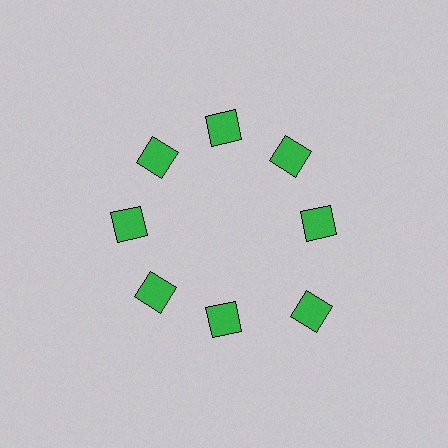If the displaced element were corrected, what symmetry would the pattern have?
It would have 8-fold rotational symmetry — the pattern would map onto itself every 45 degrees.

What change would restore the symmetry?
The symmetry would be restored by moving it inward, back onto the ring so that all 8 squares sit at equal angles and equal distance from the center.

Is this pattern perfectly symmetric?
No. The 8 green squares are arranged in a ring, but one element near the 4 o'clock position is pushed outward from the center, breaking the 8-fold rotational symmetry.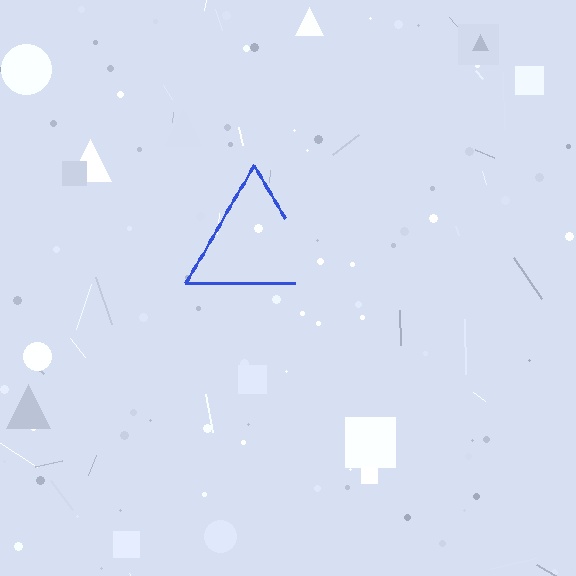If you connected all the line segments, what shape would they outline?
They would outline a triangle.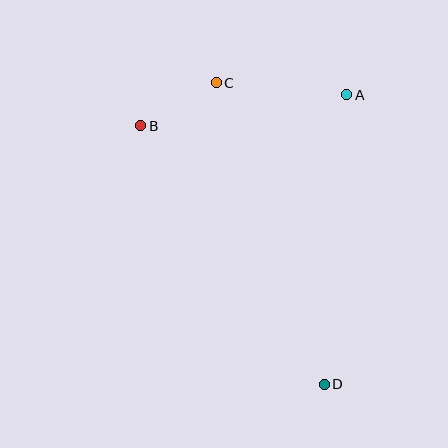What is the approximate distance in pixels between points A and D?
The distance between A and D is approximately 290 pixels.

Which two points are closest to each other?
Points B and C are closest to each other.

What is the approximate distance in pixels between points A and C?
The distance between A and C is approximately 131 pixels.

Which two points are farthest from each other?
Points C and D are farthest from each other.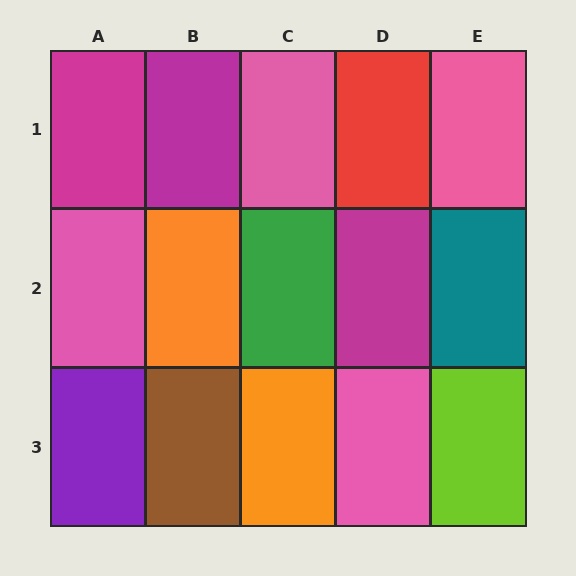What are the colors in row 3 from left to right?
Purple, brown, orange, pink, lime.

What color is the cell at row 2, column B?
Orange.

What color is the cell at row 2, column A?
Pink.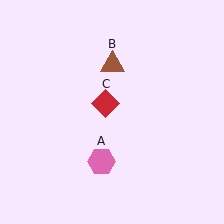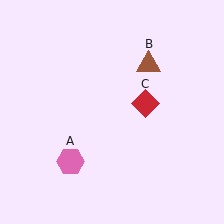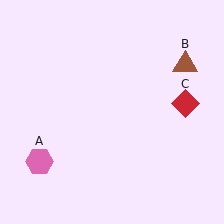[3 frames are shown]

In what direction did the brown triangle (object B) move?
The brown triangle (object B) moved right.